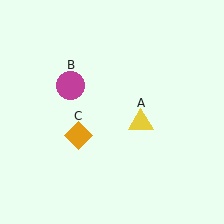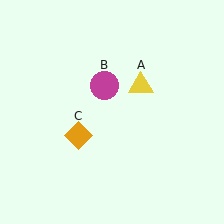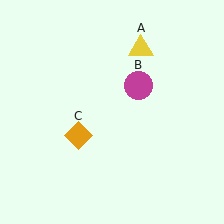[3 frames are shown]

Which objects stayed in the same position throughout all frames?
Orange diamond (object C) remained stationary.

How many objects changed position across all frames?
2 objects changed position: yellow triangle (object A), magenta circle (object B).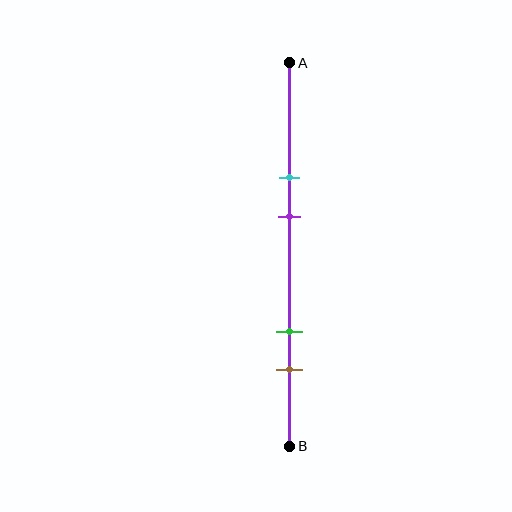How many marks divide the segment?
There are 4 marks dividing the segment.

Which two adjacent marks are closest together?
The cyan and purple marks are the closest adjacent pair.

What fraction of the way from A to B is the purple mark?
The purple mark is approximately 40% (0.4) of the way from A to B.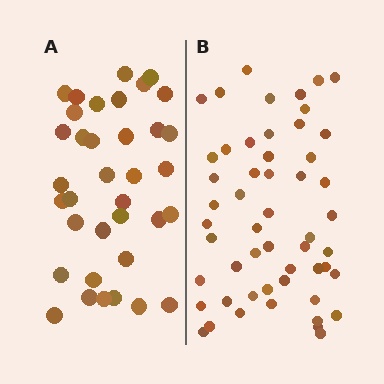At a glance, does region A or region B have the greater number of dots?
Region B (the right region) has more dots.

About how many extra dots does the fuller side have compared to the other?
Region B has approximately 15 more dots than region A.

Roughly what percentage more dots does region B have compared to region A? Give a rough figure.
About 45% more.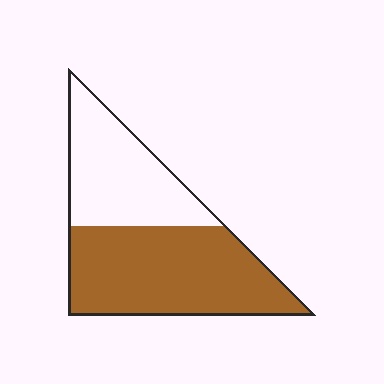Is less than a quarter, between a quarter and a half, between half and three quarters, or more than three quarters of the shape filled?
Between half and three quarters.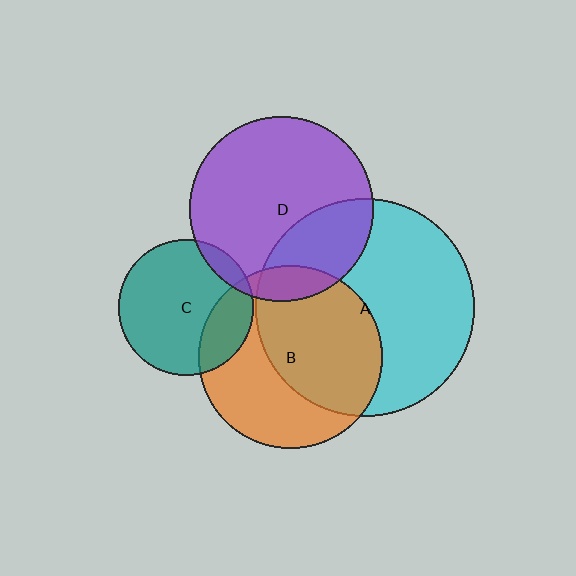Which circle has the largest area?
Circle A (cyan).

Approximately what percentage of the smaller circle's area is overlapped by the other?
Approximately 10%.